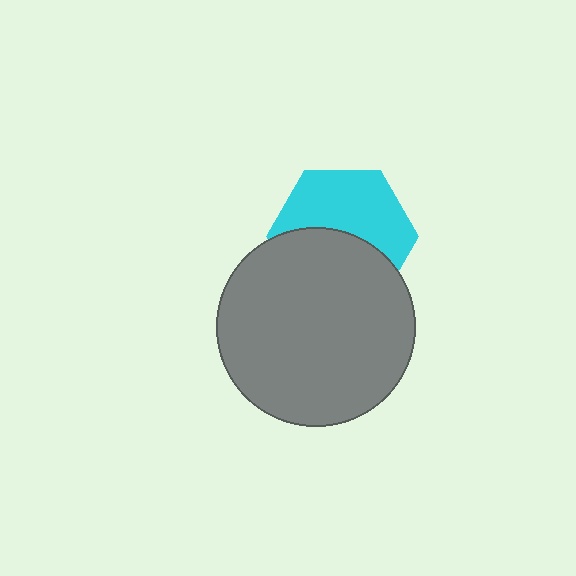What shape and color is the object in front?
The object in front is a gray circle.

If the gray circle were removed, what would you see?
You would see the complete cyan hexagon.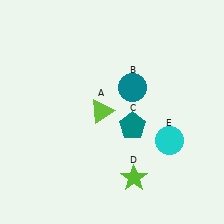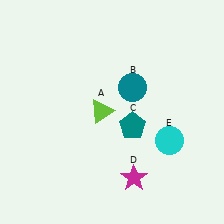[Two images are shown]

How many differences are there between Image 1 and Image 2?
There is 1 difference between the two images.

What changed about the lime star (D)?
In Image 1, D is lime. In Image 2, it changed to magenta.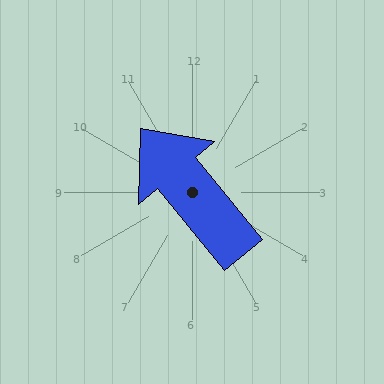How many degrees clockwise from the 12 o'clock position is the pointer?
Approximately 321 degrees.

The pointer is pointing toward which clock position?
Roughly 11 o'clock.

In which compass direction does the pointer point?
Northwest.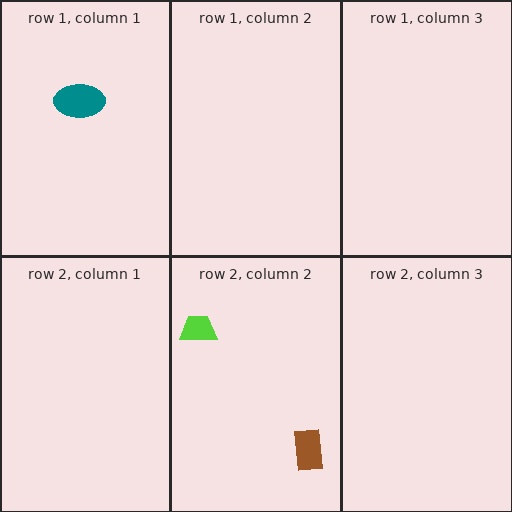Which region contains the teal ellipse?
The row 1, column 1 region.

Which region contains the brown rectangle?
The row 2, column 2 region.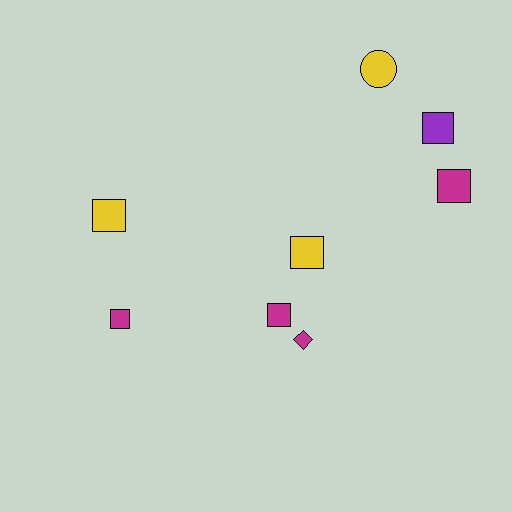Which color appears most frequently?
Magenta, with 4 objects.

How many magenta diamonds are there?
There is 1 magenta diamond.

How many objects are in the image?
There are 8 objects.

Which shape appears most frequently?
Square, with 6 objects.